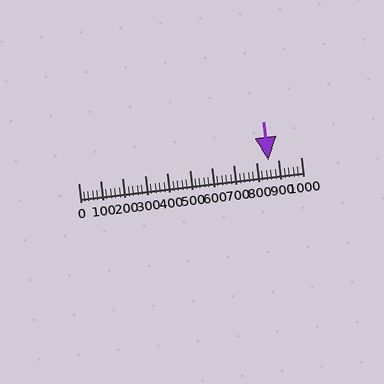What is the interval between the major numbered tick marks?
The major tick marks are spaced 100 units apart.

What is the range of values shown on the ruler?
The ruler shows values from 0 to 1000.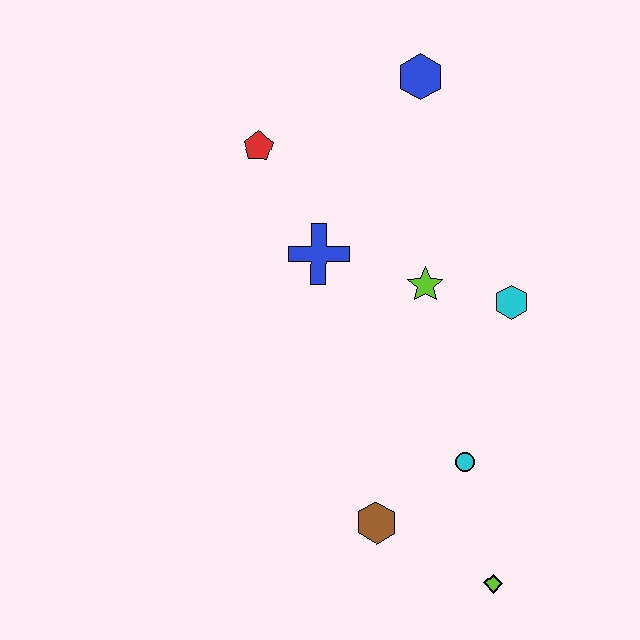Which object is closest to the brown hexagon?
The cyan circle is closest to the brown hexagon.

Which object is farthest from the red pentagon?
The lime diamond is farthest from the red pentagon.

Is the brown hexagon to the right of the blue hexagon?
No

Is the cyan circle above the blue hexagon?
No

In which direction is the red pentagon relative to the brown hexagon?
The red pentagon is above the brown hexagon.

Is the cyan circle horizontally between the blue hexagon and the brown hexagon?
No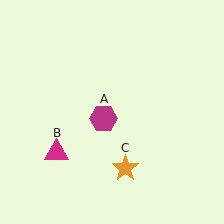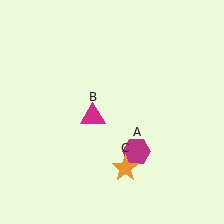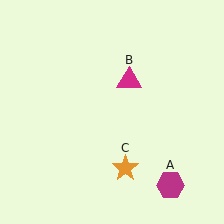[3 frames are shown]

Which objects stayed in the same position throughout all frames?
Orange star (object C) remained stationary.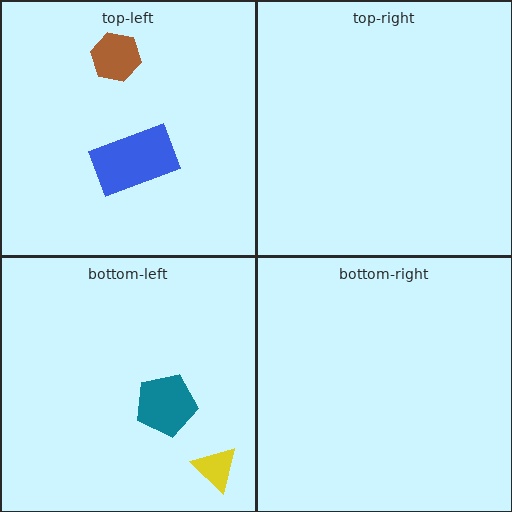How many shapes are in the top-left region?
2.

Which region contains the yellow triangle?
The bottom-left region.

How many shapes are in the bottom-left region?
2.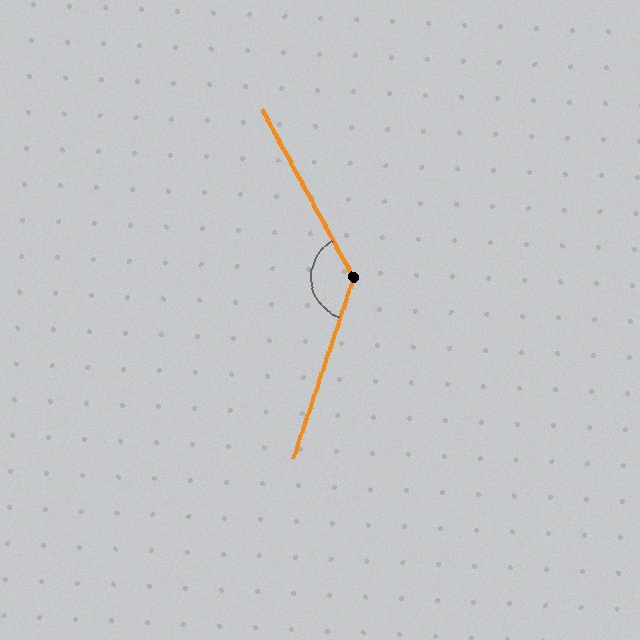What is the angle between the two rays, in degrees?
Approximately 133 degrees.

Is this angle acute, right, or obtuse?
It is obtuse.